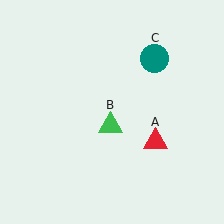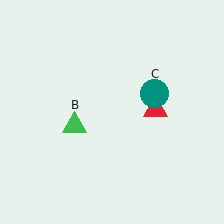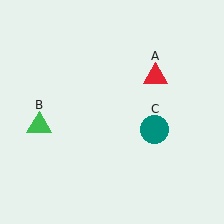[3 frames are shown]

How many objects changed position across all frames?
3 objects changed position: red triangle (object A), green triangle (object B), teal circle (object C).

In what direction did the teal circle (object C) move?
The teal circle (object C) moved down.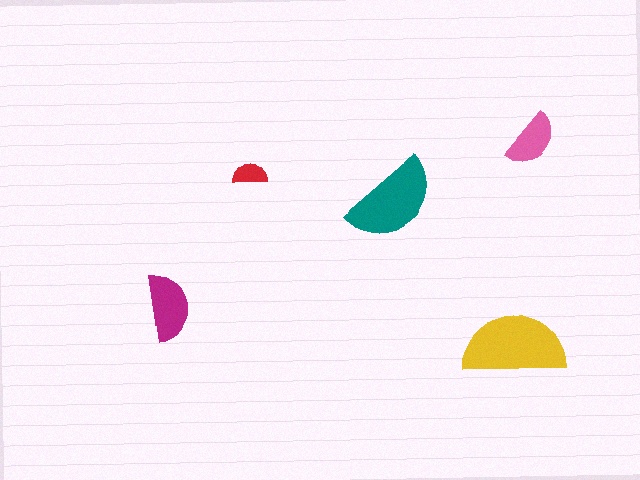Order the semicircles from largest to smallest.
the yellow one, the teal one, the magenta one, the pink one, the red one.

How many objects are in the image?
There are 5 objects in the image.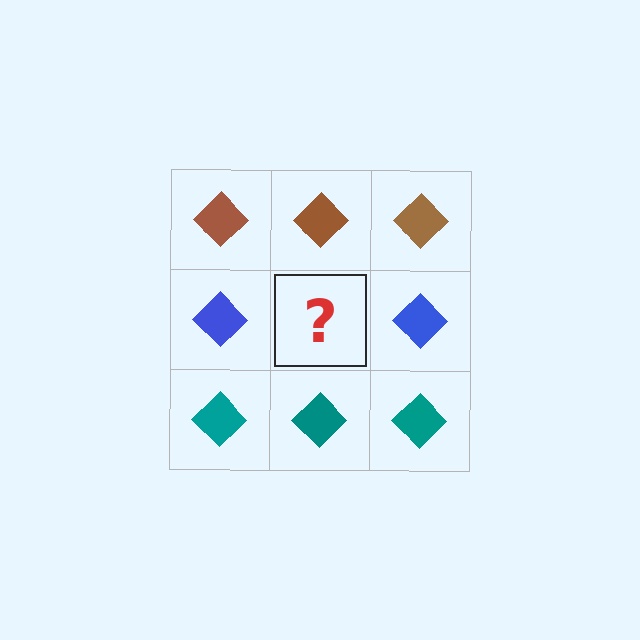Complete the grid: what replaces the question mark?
The question mark should be replaced with a blue diamond.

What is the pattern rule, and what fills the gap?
The rule is that each row has a consistent color. The gap should be filled with a blue diamond.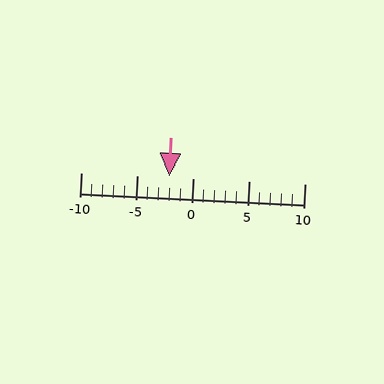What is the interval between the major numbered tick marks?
The major tick marks are spaced 5 units apart.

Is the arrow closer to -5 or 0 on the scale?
The arrow is closer to 0.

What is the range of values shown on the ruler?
The ruler shows values from -10 to 10.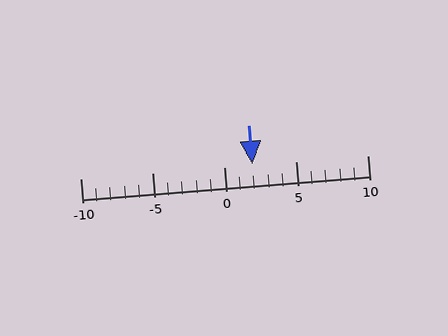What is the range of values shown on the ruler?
The ruler shows values from -10 to 10.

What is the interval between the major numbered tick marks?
The major tick marks are spaced 5 units apart.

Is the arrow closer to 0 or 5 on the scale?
The arrow is closer to 0.